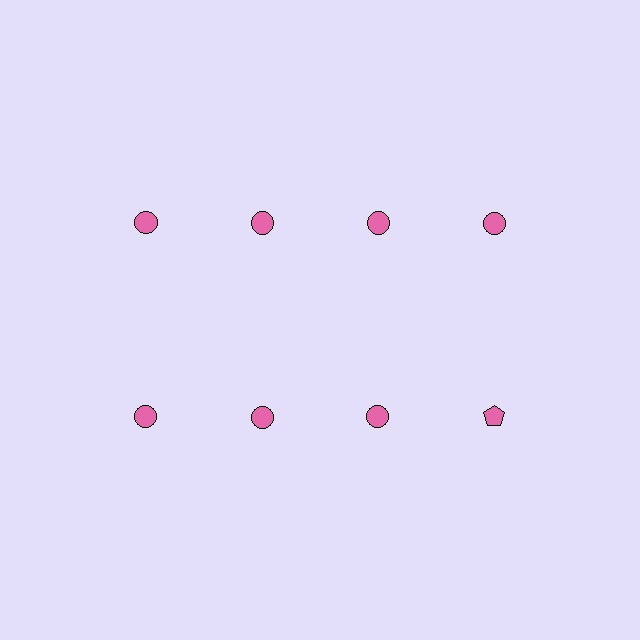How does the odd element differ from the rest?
It has a different shape: pentagon instead of circle.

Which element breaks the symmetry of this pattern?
The pink pentagon in the second row, second from right column breaks the symmetry. All other shapes are pink circles.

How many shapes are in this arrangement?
There are 8 shapes arranged in a grid pattern.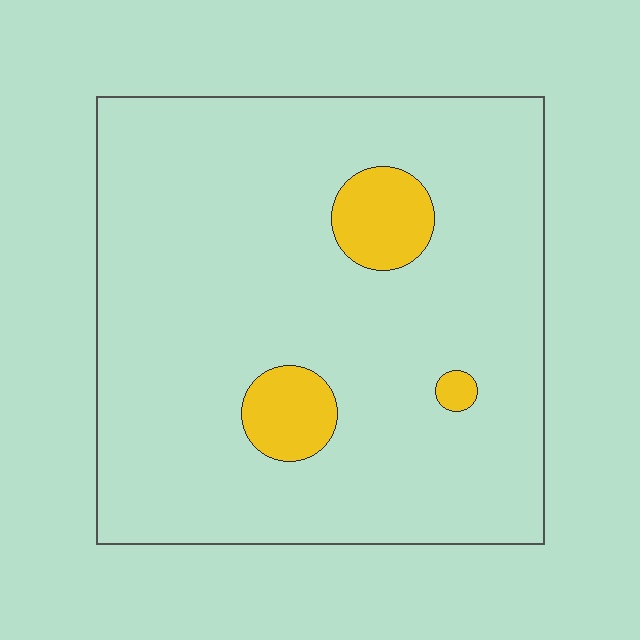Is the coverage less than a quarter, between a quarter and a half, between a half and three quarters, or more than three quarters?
Less than a quarter.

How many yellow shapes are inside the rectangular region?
3.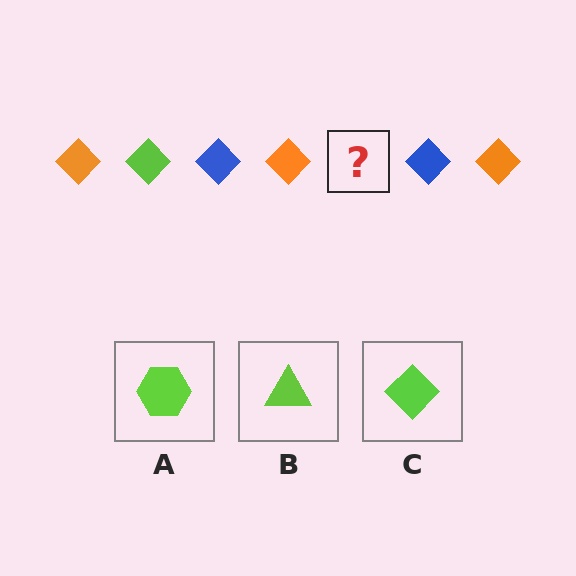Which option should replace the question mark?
Option C.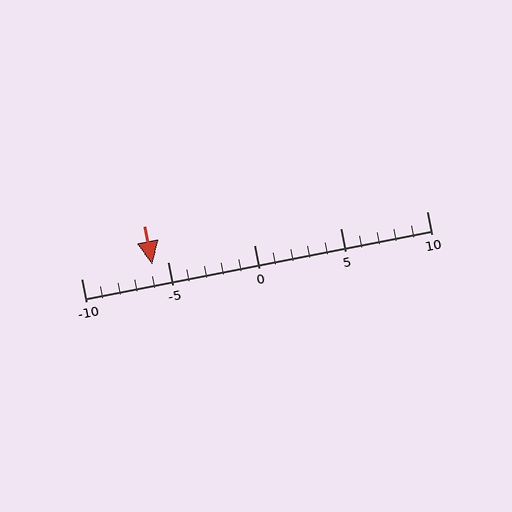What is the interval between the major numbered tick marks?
The major tick marks are spaced 5 units apart.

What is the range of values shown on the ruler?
The ruler shows values from -10 to 10.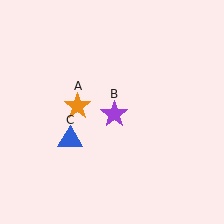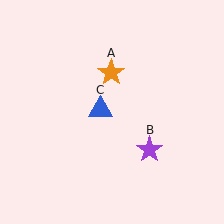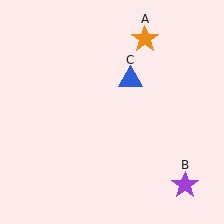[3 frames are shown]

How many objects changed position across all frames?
3 objects changed position: orange star (object A), purple star (object B), blue triangle (object C).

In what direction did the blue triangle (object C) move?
The blue triangle (object C) moved up and to the right.